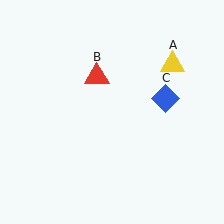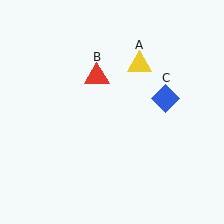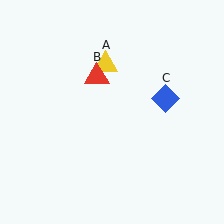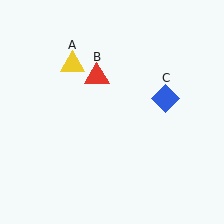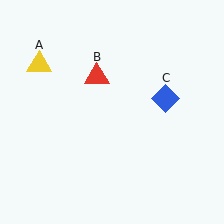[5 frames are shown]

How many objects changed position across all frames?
1 object changed position: yellow triangle (object A).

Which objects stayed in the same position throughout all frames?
Red triangle (object B) and blue diamond (object C) remained stationary.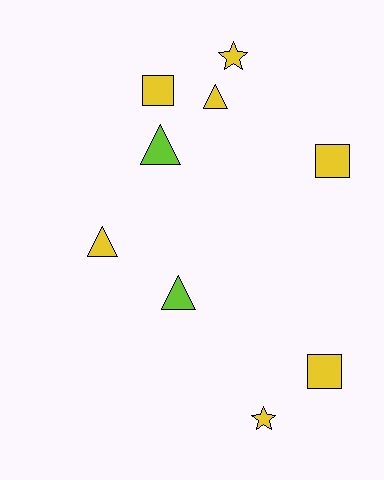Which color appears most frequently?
Yellow, with 7 objects.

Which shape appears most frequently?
Triangle, with 4 objects.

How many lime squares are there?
There are no lime squares.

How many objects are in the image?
There are 9 objects.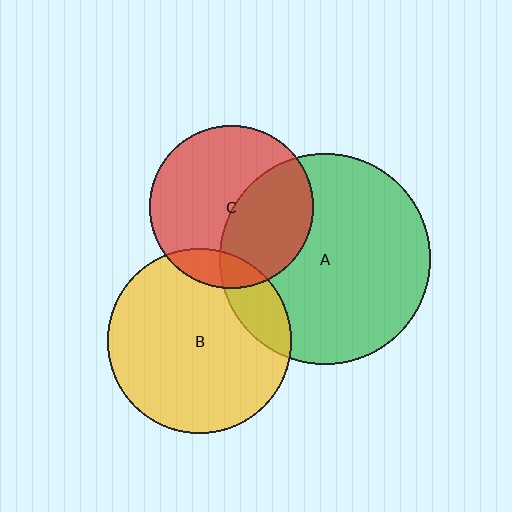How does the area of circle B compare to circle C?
Approximately 1.3 times.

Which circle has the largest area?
Circle A (green).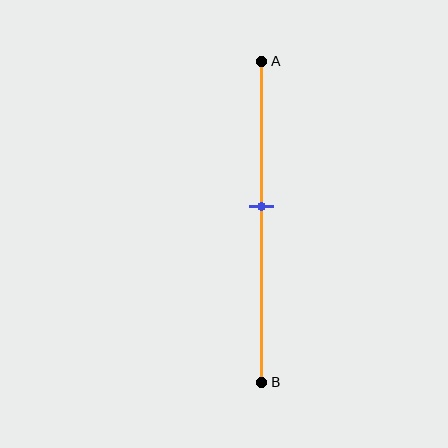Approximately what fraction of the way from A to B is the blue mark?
The blue mark is approximately 45% of the way from A to B.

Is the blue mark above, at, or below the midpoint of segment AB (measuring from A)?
The blue mark is above the midpoint of segment AB.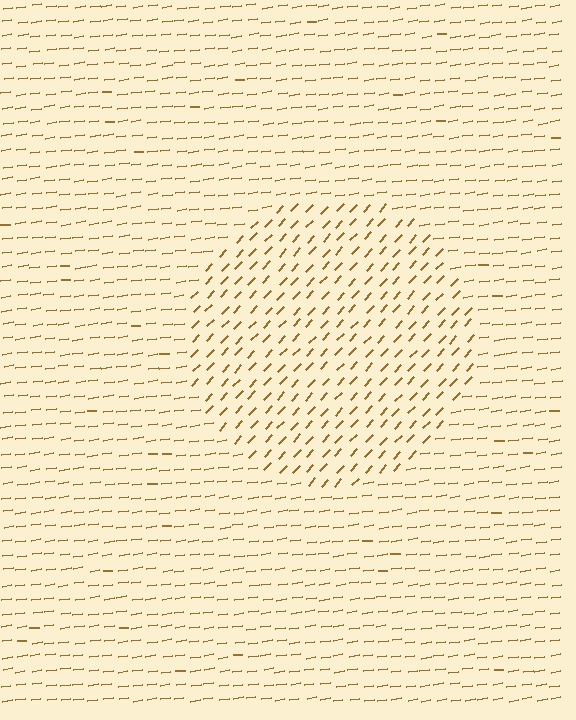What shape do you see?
I see a circle.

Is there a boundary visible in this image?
Yes, there is a texture boundary formed by a change in line orientation.